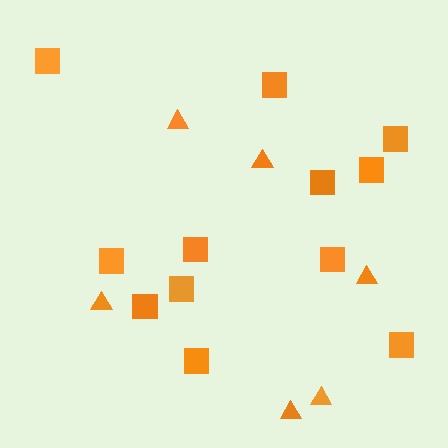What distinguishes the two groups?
There are 2 groups: one group of squares (12) and one group of triangles (6).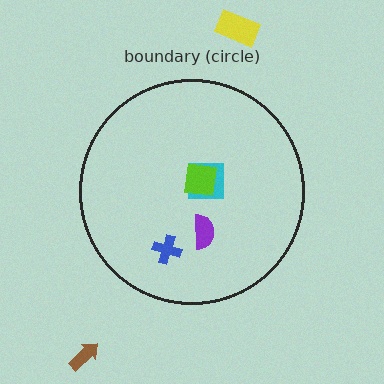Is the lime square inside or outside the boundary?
Inside.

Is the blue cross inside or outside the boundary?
Inside.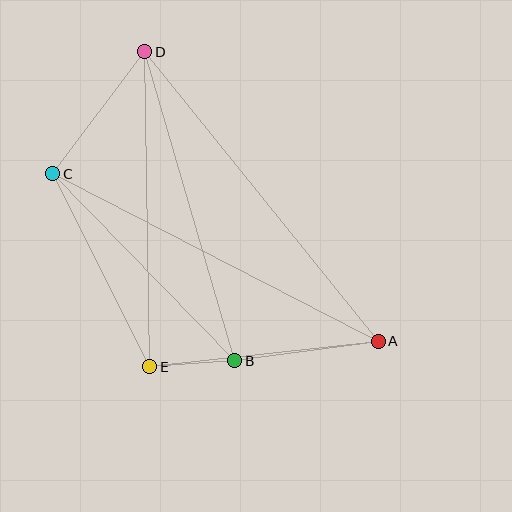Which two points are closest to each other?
Points B and E are closest to each other.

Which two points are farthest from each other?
Points A and D are farthest from each other.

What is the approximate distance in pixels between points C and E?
The distance between C and E is approximately 216 pixels.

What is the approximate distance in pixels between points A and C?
The distance between A and C is approximately 367 pixels.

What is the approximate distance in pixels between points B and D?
The distance between B and D is approximately 322 pixels.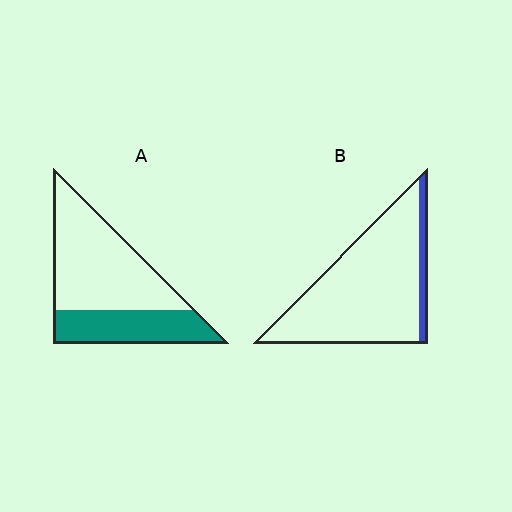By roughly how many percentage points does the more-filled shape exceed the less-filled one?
By roughly 25 percentage points (A over B).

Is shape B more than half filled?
No.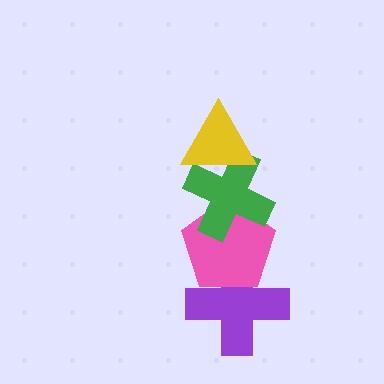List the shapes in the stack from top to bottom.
From top to bottom: the yellow triangle, the green cross, the pink pentagon, the purple cross.